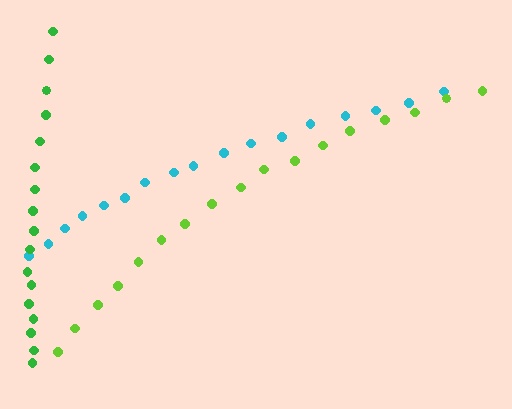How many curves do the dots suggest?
There are 3 distinct paths.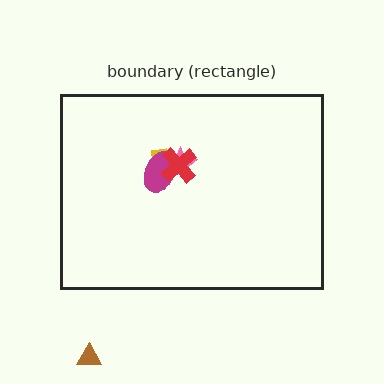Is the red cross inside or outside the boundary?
Inside.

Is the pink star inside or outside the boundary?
Inside.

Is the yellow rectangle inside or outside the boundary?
Inside.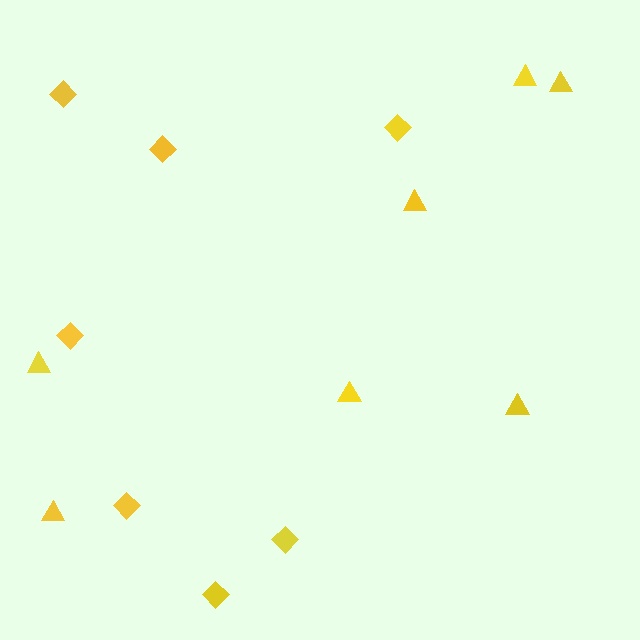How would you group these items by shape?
There are 2 groups: one group of diamonds (7) and one group of triangles (7).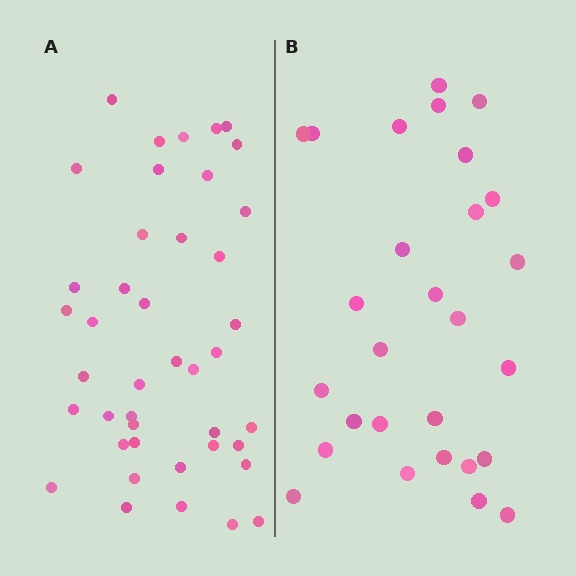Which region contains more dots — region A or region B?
Region A (the left region) has more dots.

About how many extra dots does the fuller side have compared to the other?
Region A has approximately 15 more dots than region B.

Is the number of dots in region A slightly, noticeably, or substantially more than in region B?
Region A has substantially more. The ratio is roughly 1.5 to 1.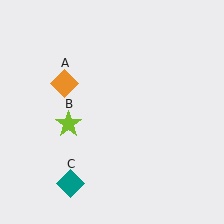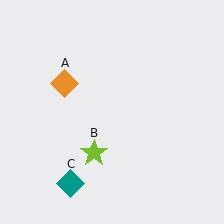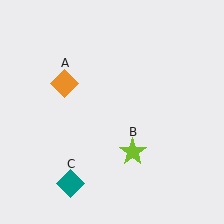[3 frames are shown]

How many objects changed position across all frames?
1 object changed position: lime star (object B).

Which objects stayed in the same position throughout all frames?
Orange diamond (object A) and teal diamond (object C) remained stationary.